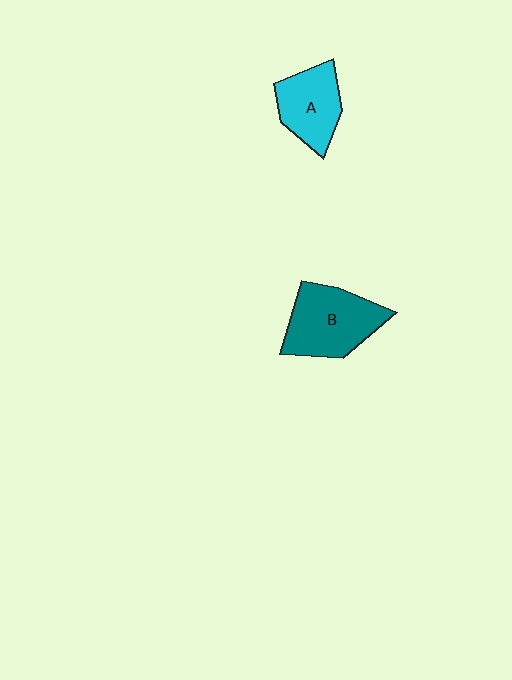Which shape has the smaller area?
Shape A (cyan).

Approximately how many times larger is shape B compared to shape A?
Approximately 1.3 times.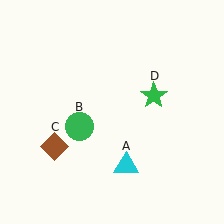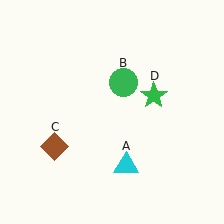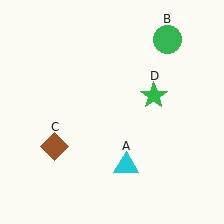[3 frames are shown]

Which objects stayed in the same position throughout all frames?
Cyan triangle (object A) and brown diamond (object C) and green star (object D) remained stationary.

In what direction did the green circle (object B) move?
The green circle (object B) moved up and to the right.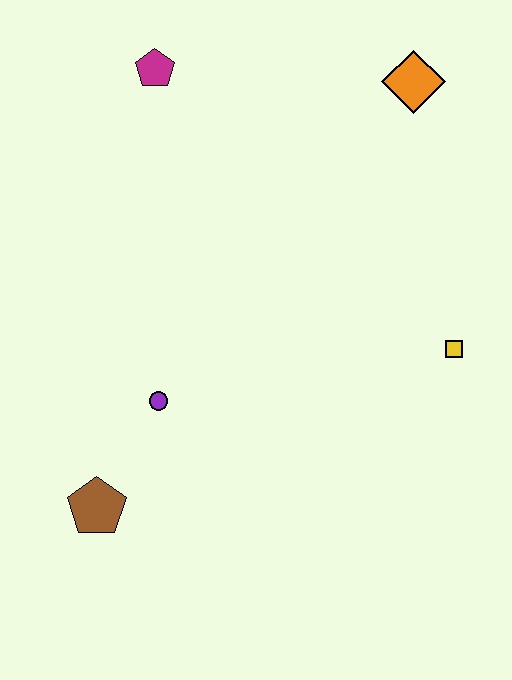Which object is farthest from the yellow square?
The magenta pentagon is farthest from the yellow square.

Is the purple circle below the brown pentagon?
No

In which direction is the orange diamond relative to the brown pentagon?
The orange diamond is above the brown pentagon.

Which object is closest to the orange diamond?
The magenta pentagon is closest to the orange diamond.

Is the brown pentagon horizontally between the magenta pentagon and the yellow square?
No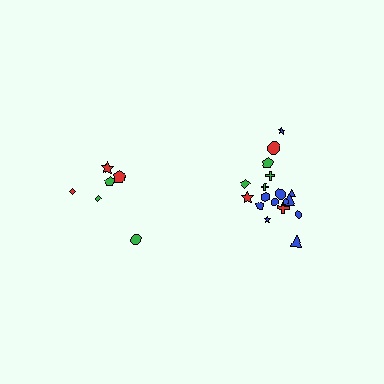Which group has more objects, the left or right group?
The right group.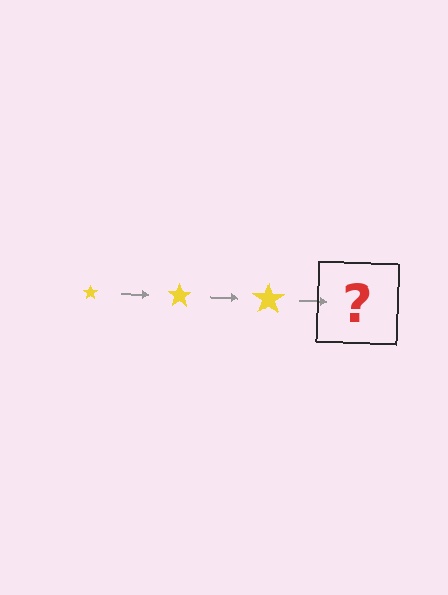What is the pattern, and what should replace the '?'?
The pattern is that the star gets progressively larger each step. The '?' should be a yellow star, larger than the previous one.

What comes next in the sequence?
The next element should be a yellow star, larger than the previous one.